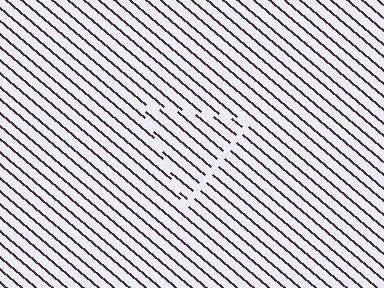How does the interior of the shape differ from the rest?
The interior of the shape contains the same grating, shifted by half a period — the contour is defined by the phase discontinuity where line-ends from the inner and outer gratings abut.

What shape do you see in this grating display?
An illusory triangle. The interior of the shape contains the same grating, shifted by half a period — the contour is defined by the phase discontinuity where line-ends from the inner and outer gratings abut.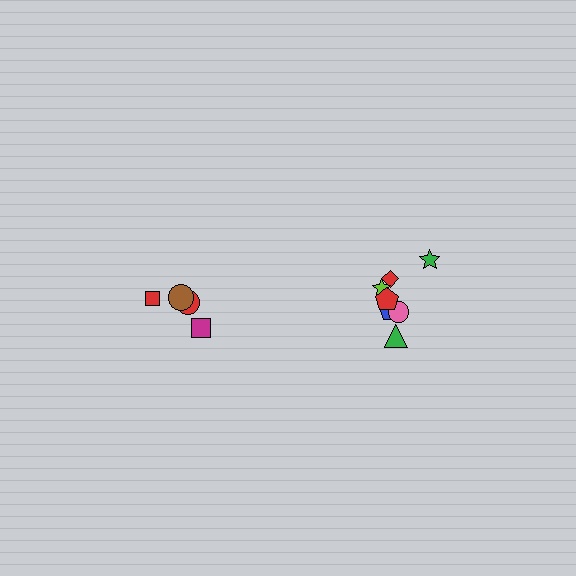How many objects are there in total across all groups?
There are 11 objects.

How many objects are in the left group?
There are 4 objects.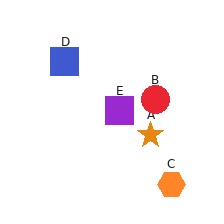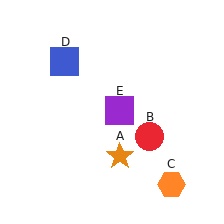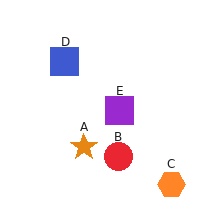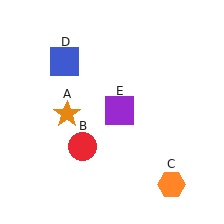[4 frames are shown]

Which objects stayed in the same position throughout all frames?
Orange hexagon (object C) and blue square (object D) and purple square (object E) remained stationary.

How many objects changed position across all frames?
2 objects changed position: orange star (object A), red circle (object B).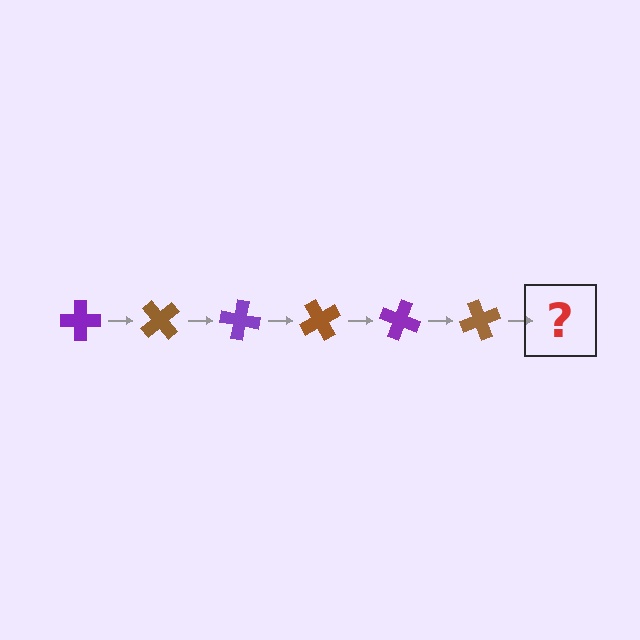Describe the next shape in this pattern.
It should be a purple cross, rotated 300 degrees from the start.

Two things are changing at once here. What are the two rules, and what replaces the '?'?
The two rules are that it rotates 50 degrees each step and the color cycles through purple and brown. The '?' should be a purple cross, rotated 300 degrees from the start.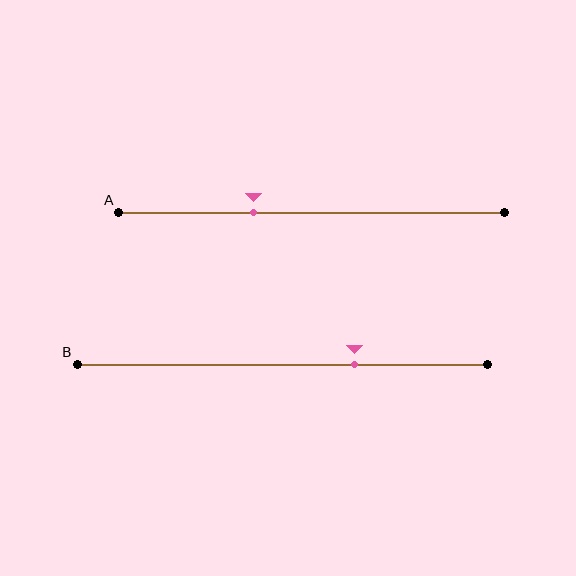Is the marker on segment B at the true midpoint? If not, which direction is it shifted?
No, the marker on segment B is shifted to the right by about 18% of the segment length.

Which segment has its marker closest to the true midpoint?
Segment A has its marker closest to the true midpoint.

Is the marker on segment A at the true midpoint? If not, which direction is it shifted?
No, the marker on segment A is shifted to the left by about 15% of the segment length.